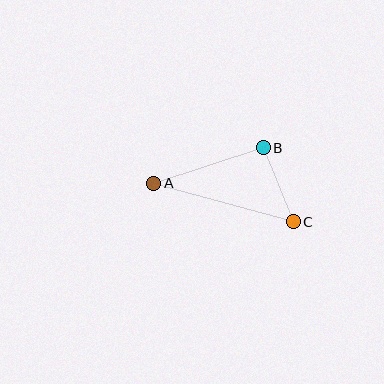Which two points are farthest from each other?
Points A and C are farthest from each other.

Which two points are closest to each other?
Points B and C are closest to each other.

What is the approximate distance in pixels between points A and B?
The distance between A and B is approximately 115 pixels.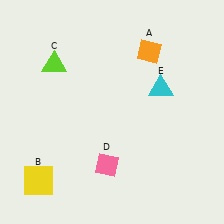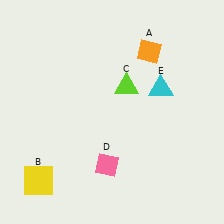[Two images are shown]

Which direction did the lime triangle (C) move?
The lime triangle (C) moved right.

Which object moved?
The lime triangle (C) moved right.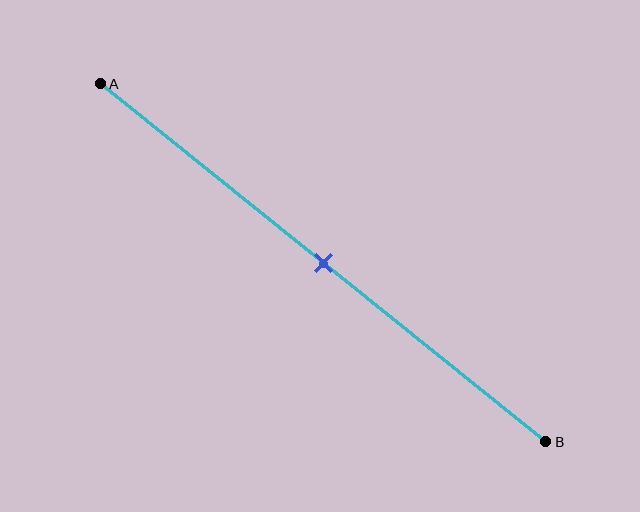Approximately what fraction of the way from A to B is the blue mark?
The blue mark is approximately 50% of the way from A to B.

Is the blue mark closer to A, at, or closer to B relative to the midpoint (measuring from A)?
The blue mark is approximately at the midpoint of segment AB.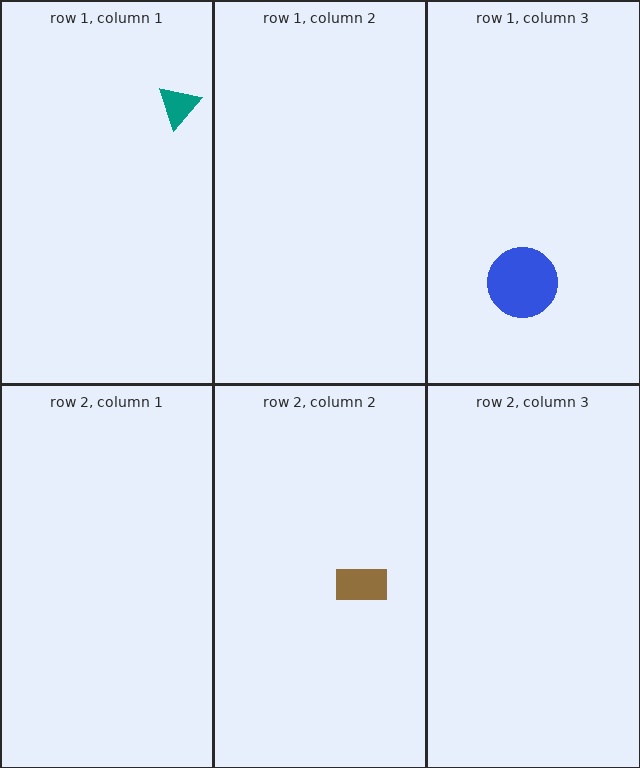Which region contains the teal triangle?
The row 1, column 1 region.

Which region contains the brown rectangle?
The row 2, column 2 region.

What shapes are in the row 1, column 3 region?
The blue circle.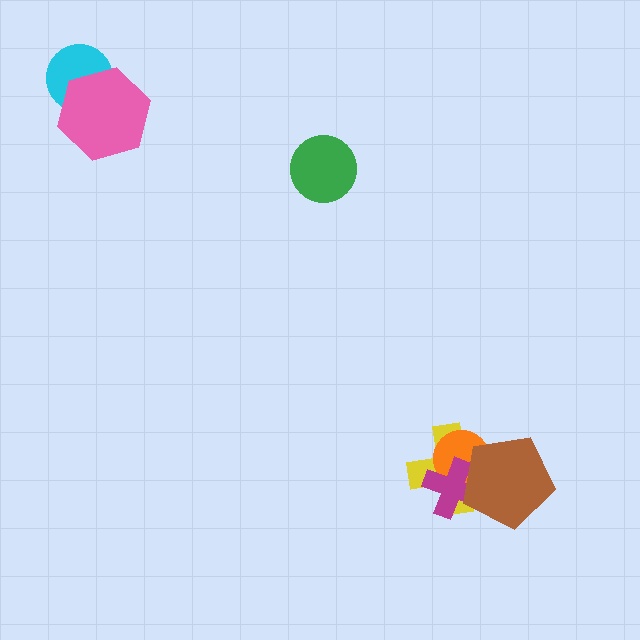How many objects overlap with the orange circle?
3 objects overlap with the orange circle.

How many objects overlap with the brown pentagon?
3 objects overlap with the brown pentagon.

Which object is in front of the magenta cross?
The brown pentagon is in front of the magenta cross.